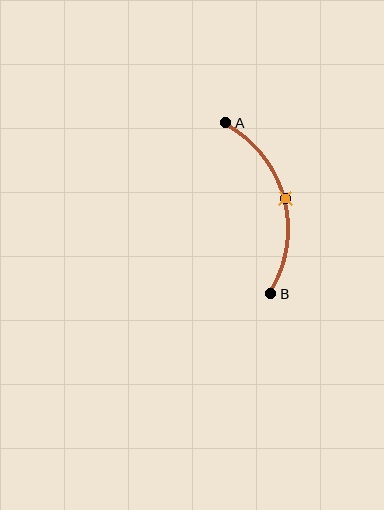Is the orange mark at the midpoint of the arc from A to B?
Yes. The orange mark lies on the arc at equal arc-length from both A and B — it is the arc midpoint.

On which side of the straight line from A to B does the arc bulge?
The arc bulges to the right of the straight line connecting A and B.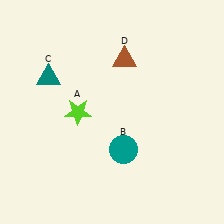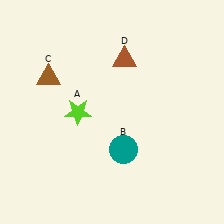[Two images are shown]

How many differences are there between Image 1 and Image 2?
There is 1 difference between the two images.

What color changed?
The triangle (C) changed from teal in Image 1 to brown in Image 2.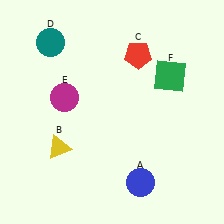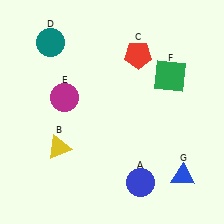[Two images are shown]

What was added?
A blue triangle (G) was added in Image 2.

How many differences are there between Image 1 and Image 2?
There is 1 difference between the two images.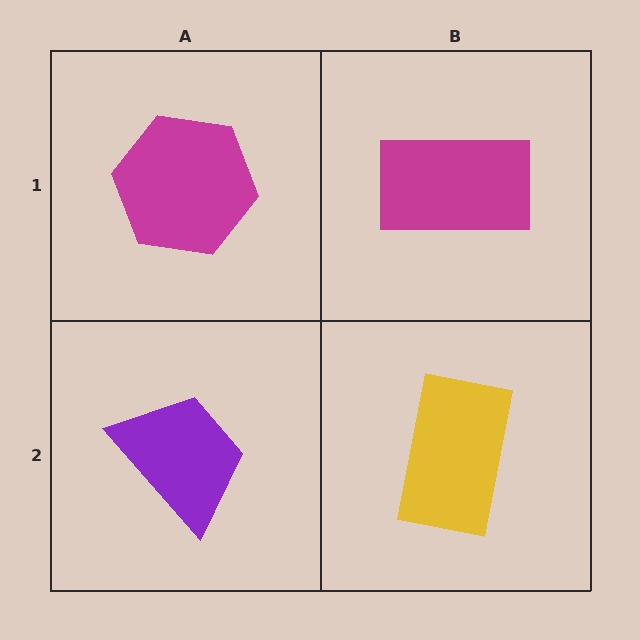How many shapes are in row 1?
2 shapes.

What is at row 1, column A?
A magenta hexagon.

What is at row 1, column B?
A magenta rectangle.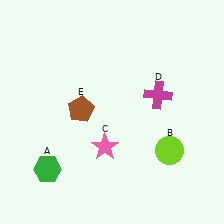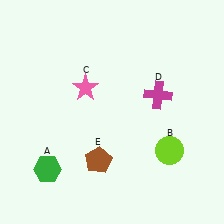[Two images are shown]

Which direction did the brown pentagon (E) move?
The brown pentagon (E) moved down.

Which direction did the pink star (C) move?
The pink star (C) moved up.